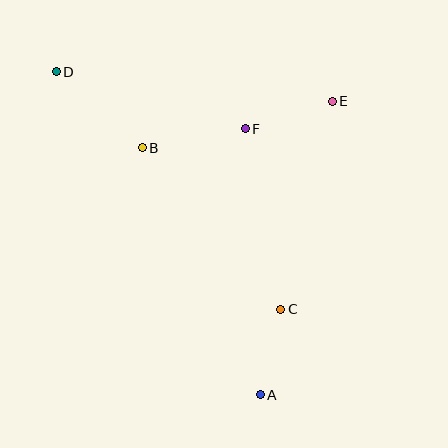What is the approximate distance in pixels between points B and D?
The distance between B and D is approximately 115 pixels.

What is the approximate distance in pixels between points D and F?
The distance between D and F is approximately 197 pixels.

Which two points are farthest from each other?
Points A and D are farthest from each other.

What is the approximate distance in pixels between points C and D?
The distance between C and D is approximately 327 pixels.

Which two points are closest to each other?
Points A and C are closest to each other.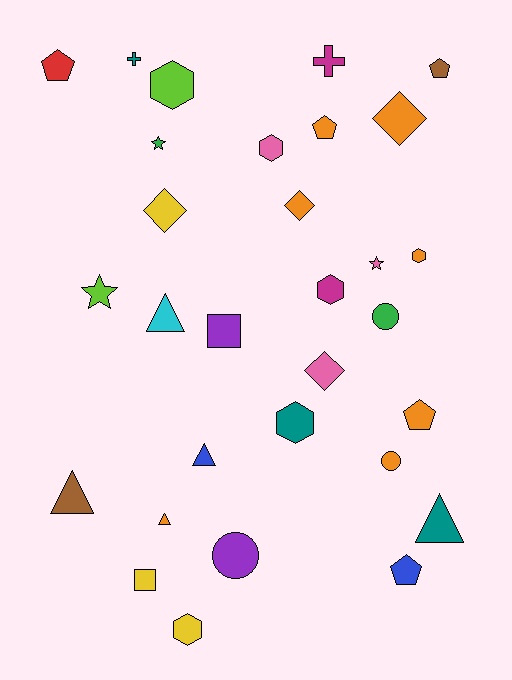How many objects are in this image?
There are 30 objects.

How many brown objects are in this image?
There are 2 brown objects.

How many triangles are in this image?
There are 5 triangles.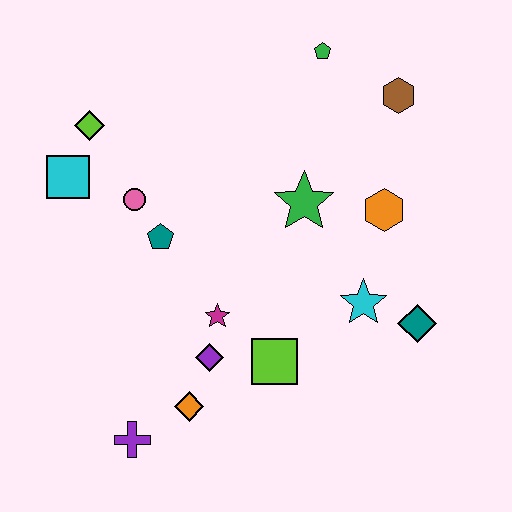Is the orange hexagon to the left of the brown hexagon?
Yes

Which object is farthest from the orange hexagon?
The purple cross is farthest from the orange hexagon.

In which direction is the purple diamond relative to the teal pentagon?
The purple diamond is below the teal pentagon.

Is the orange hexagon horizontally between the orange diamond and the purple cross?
No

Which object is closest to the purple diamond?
The magenta star is closest to the purple diamond.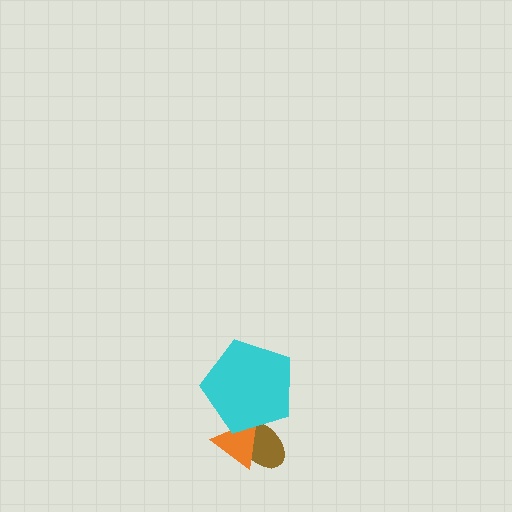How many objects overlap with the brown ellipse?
2 objects overlap with the brown ellipse.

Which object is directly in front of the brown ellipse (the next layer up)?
The orange triangle is directly in front of the brown ellipse.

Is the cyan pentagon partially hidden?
No, no other shape covers it.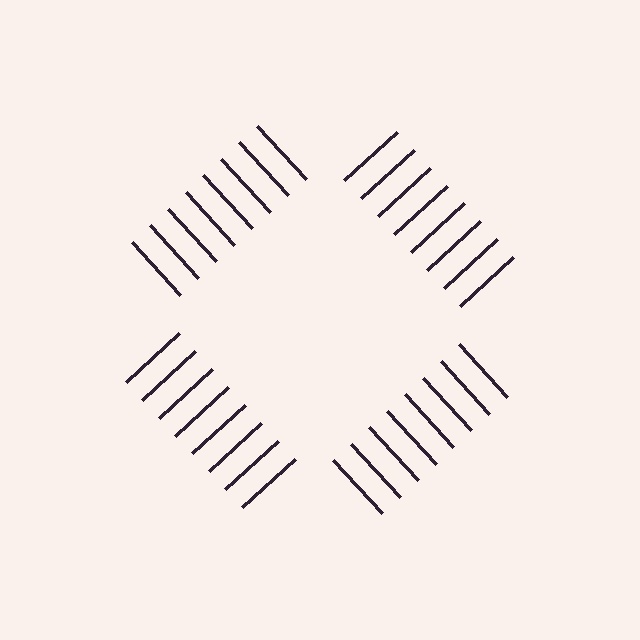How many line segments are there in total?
32 — 8 along each of the 4 edges.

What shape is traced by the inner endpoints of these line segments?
An illusory square — the line segments terminate on its edges but no continuous stroke is drawn.